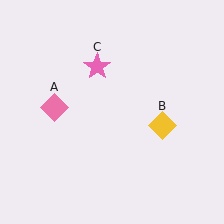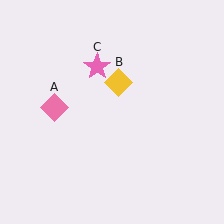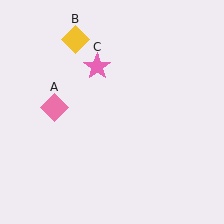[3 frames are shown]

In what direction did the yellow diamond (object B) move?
The yellow diamond (object B) moved up and to the left.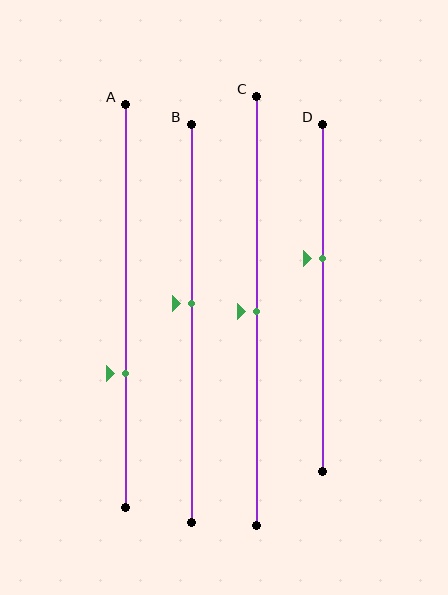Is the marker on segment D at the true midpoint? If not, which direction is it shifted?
No, the marker on segment D is shifted upward by about 11% of the segment length.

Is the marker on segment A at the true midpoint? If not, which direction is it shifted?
No, the marker on segment A is shifted downward by about 17% of the segment length.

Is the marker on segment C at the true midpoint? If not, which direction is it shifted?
Yes, the marker on segment C is at the true midpoint.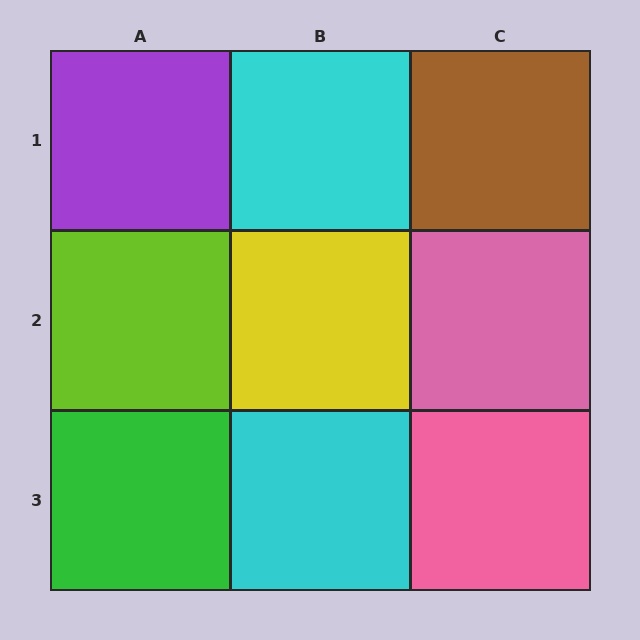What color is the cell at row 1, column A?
Purple.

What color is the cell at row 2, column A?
Lime.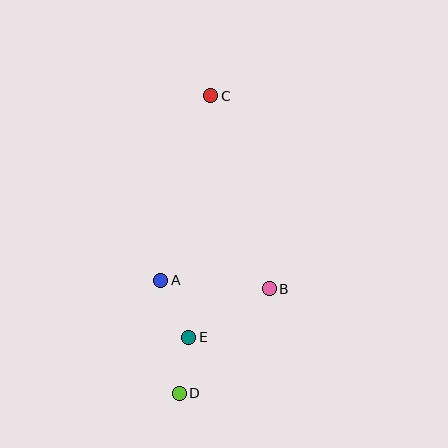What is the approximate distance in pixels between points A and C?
The distance between A and C is approximately 191 pixels.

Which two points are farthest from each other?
Points C and D are farthest from each other.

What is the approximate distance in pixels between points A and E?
The distance between A and E is approximately 64 pixels.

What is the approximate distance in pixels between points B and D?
The distance between B and D is approximately 138 pixels.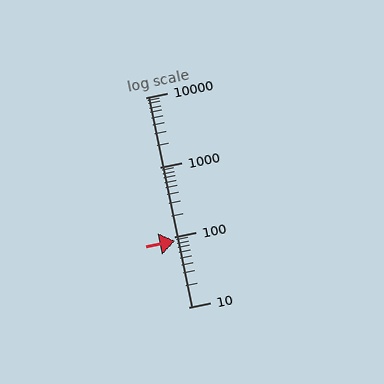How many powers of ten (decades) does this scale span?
The scale spans 3 decades, from 10 to 10000.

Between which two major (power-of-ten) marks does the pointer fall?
The pointer is between 10 and 100.